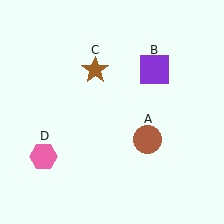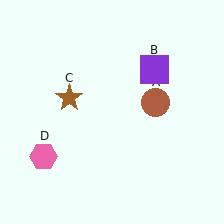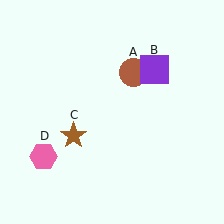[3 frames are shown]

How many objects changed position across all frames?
2 objects changed position: brown circle (object A), brown star (object C).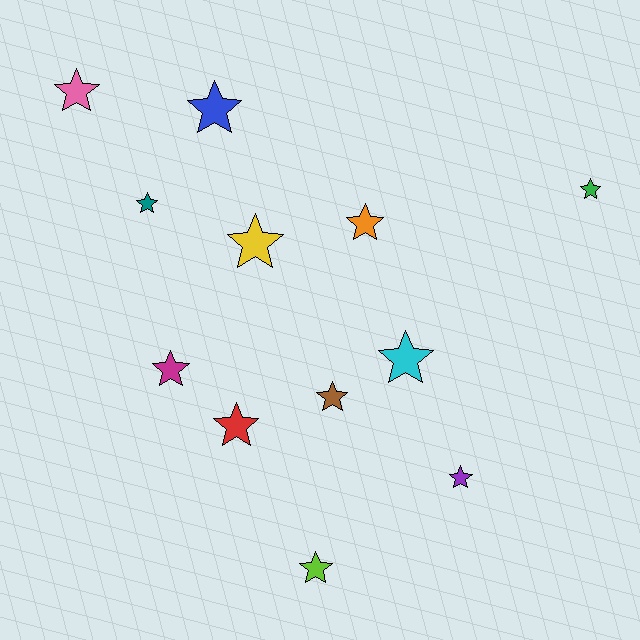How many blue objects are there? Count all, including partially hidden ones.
There is 1 blue object.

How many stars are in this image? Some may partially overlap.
There are 12 stars.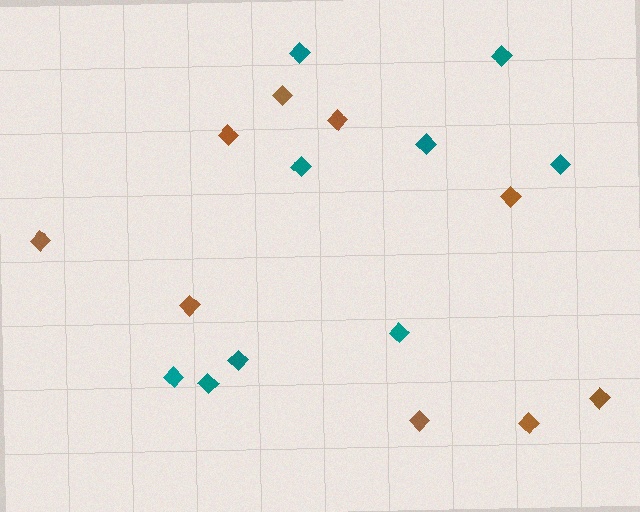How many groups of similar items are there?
There are 2 groups: one group of brown diamonds (9) and one group of teal diamonds (9).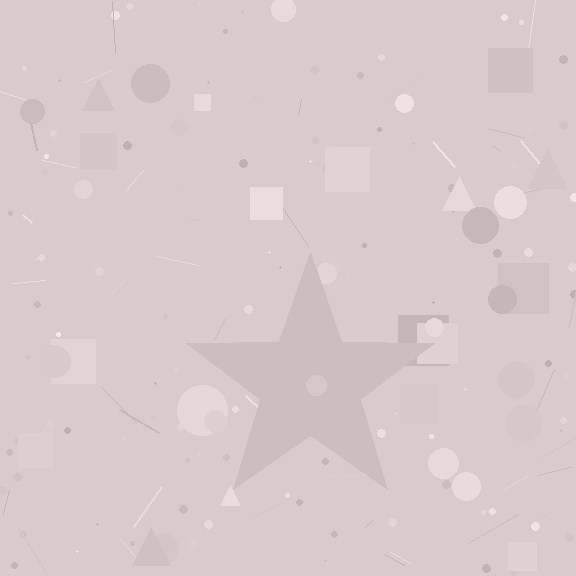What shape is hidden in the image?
A star is hidden in the image.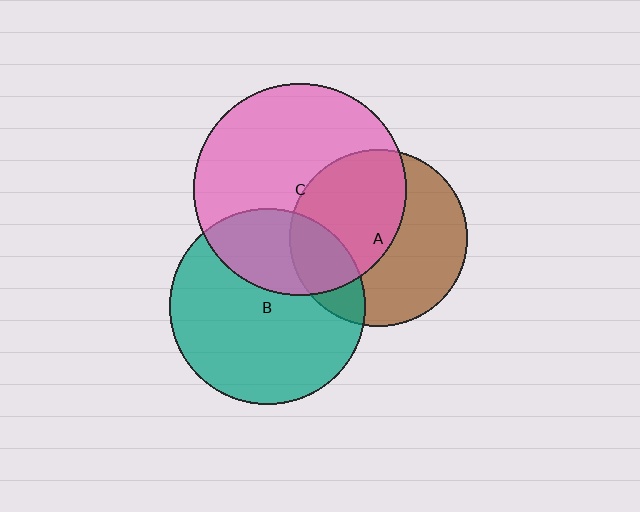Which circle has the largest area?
Circle C (pink).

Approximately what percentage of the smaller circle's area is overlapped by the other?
Approximately 20%.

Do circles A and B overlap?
Yes.